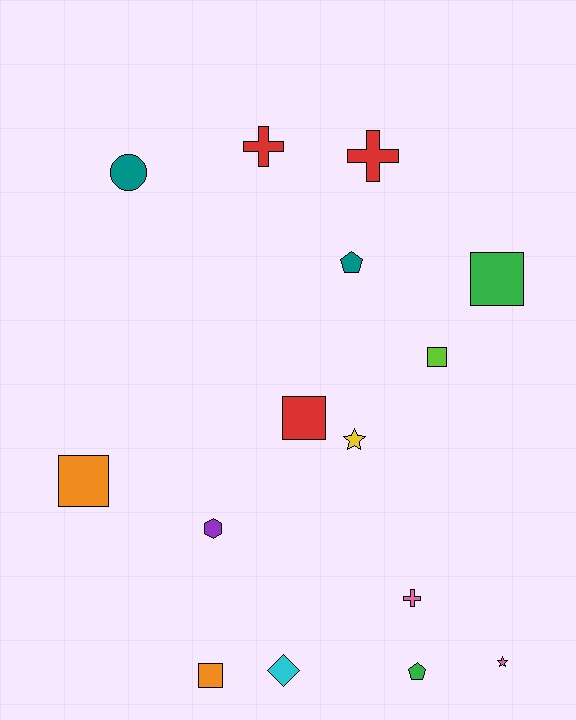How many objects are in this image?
There are 15 objects.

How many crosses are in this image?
There are 3 crosses.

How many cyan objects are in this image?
There is 1 cyan object.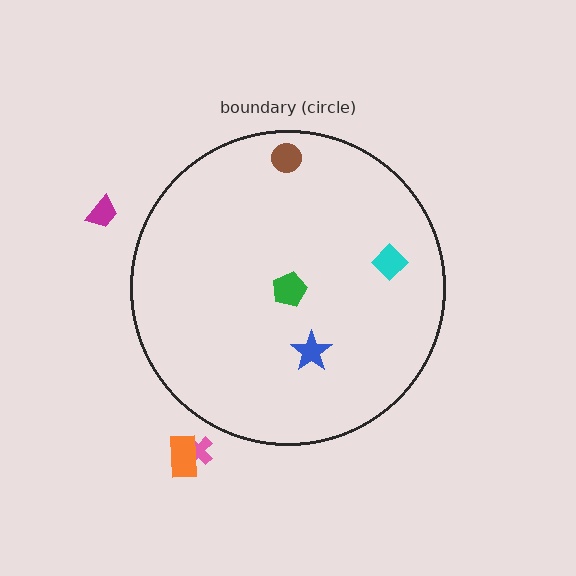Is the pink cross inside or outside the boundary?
Outside.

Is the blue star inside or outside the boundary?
Inside.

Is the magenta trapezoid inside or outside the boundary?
Outside.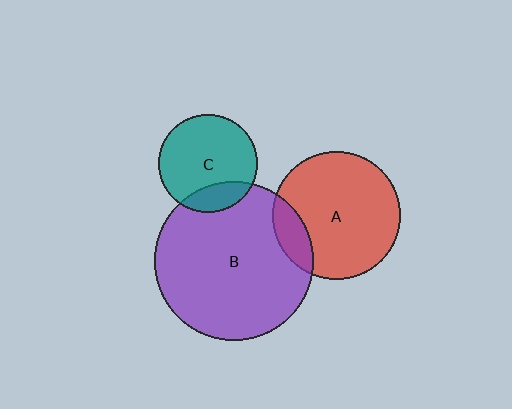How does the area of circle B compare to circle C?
Approximately 2.6 times.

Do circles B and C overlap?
Yes.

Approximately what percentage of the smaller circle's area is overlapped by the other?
Approximately 20%.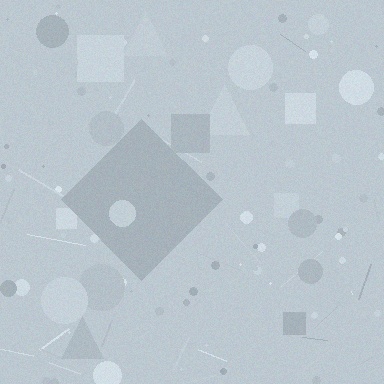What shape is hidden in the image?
A diamond is hidden in the image.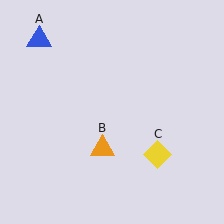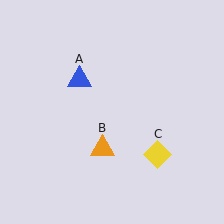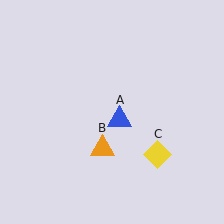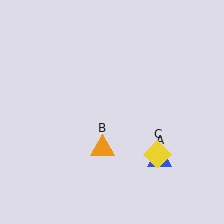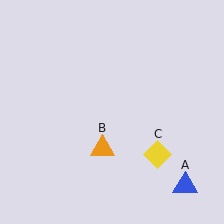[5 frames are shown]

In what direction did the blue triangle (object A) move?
The blue triangle (object A) moved down and to the right.